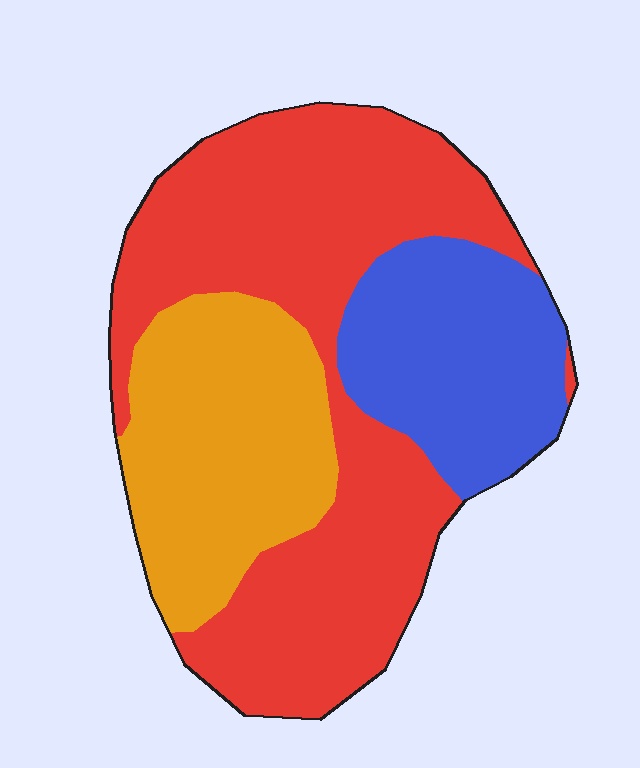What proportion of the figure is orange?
Orange covers roughly 25% of the figure.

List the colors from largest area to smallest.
From largest to smallest: red, orange, blue.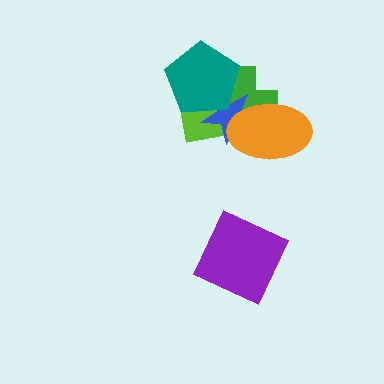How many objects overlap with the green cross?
4 objects overlap with the green cross.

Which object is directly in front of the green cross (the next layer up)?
The blue star is directly in front of the green cross.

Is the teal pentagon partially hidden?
No, no other shape covers it.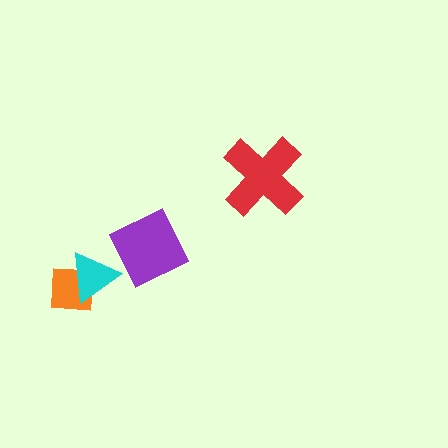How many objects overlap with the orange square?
1 object overlaps with the orange square.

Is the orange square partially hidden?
Yes, it is partially covered by another shape.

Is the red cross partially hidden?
No, no other shape covers it.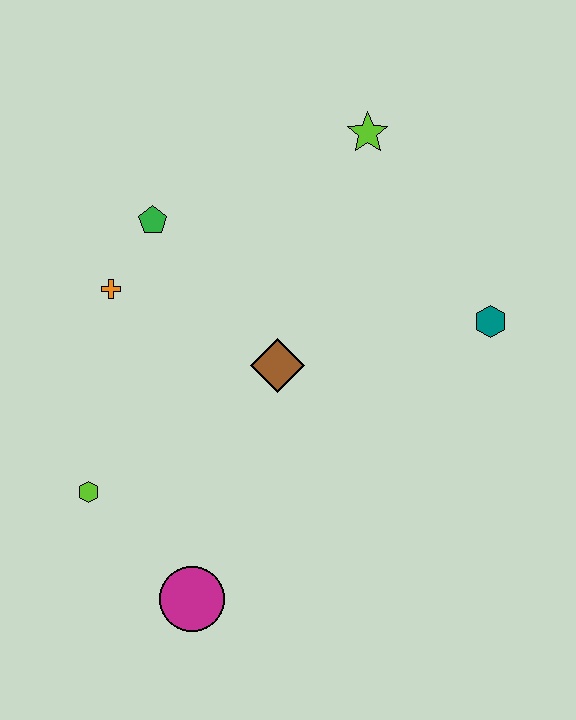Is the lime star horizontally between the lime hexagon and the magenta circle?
No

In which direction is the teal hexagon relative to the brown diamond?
The teal hexagon is to the right of the brown diamond.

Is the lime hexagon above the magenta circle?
Yes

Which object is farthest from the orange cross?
The teal hexagon is farthest from the orange cross.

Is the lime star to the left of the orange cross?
No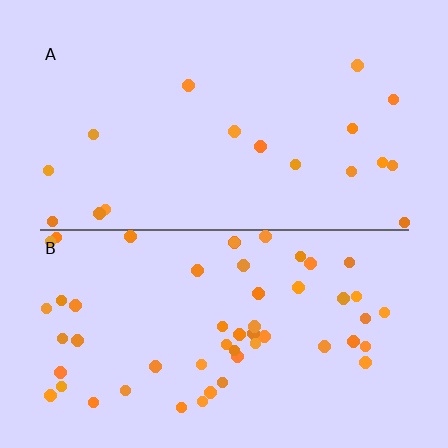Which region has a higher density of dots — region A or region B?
B (the bottom).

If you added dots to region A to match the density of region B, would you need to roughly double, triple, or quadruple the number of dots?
Approximately triple.